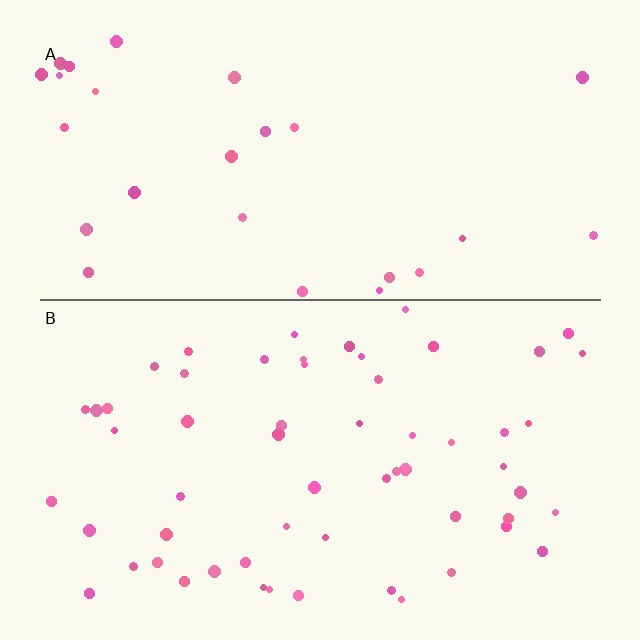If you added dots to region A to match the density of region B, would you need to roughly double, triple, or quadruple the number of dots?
Approximately double.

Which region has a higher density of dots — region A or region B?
B (the bottom).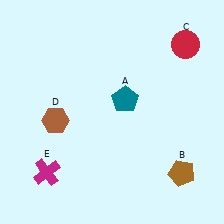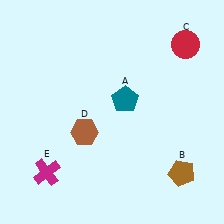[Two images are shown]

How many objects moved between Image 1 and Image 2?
1 object moved between the two images.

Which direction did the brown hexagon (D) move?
The brown hexagon (D) moved right.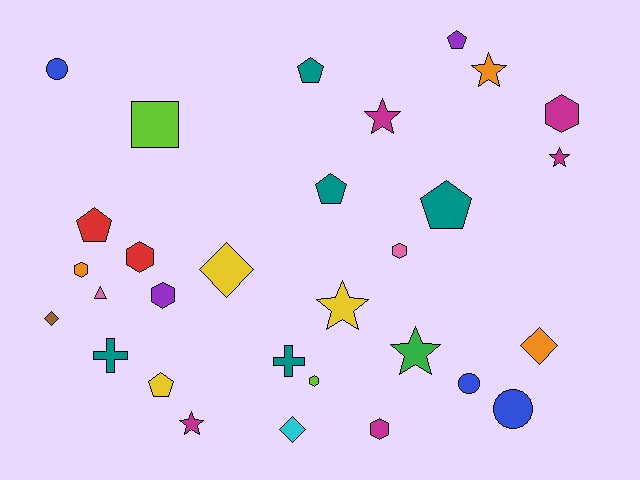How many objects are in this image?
There are 30 objects.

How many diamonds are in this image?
There are 4 diamonds.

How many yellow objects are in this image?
There are 3 yellow objects.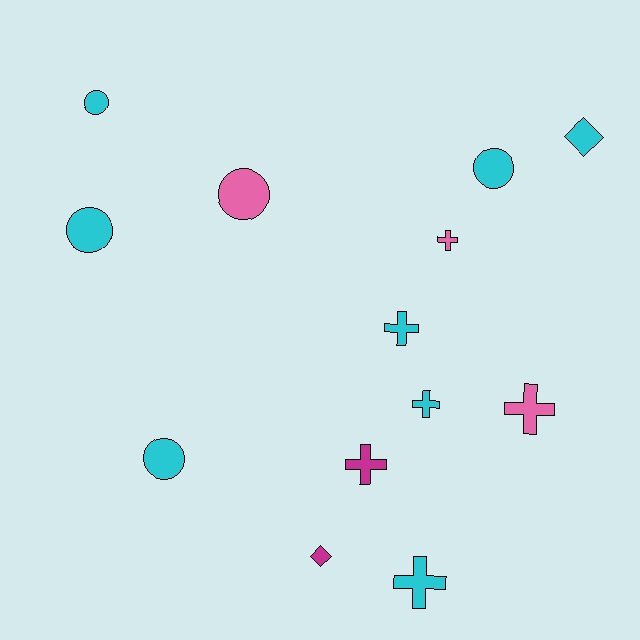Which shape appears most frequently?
Cross, with 6 objects.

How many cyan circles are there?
There are 4 cyan circles.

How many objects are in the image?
There are 13 objects.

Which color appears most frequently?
Cyan, with 8 objects.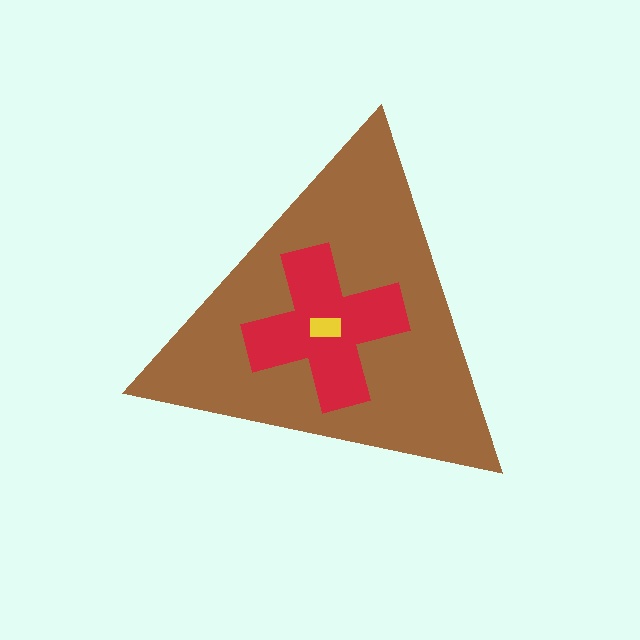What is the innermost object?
The yellow rectangle.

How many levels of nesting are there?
3.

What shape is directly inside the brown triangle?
The red cross.